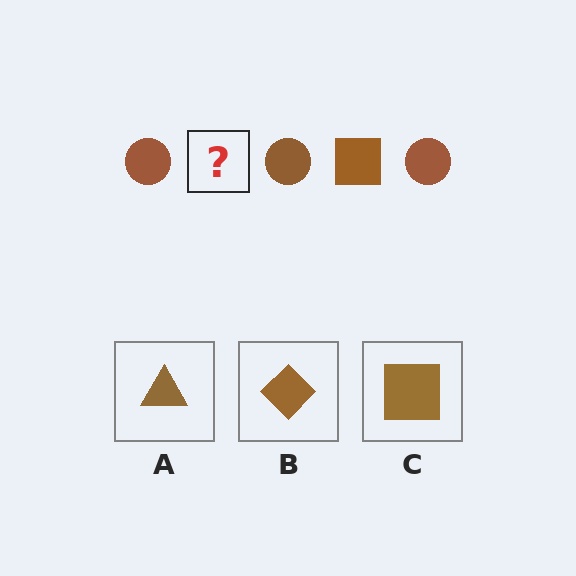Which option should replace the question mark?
Option C.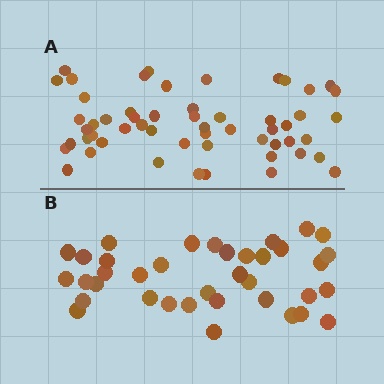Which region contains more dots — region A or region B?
Region A (the top region) has more dots.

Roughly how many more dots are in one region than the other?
Region A has approximately 20 more dots than region B.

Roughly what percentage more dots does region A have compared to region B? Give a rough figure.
About 50% more.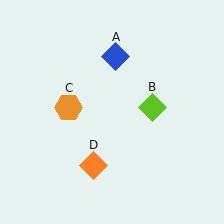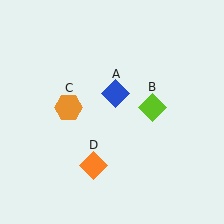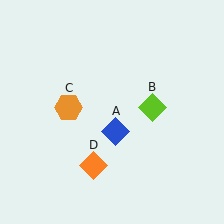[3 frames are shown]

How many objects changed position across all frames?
1 object changed position: blue diamond (object A).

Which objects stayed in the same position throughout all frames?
Lime diamond (object B) and orange hexagon (object C) and orange diamond (object D) remained stationary.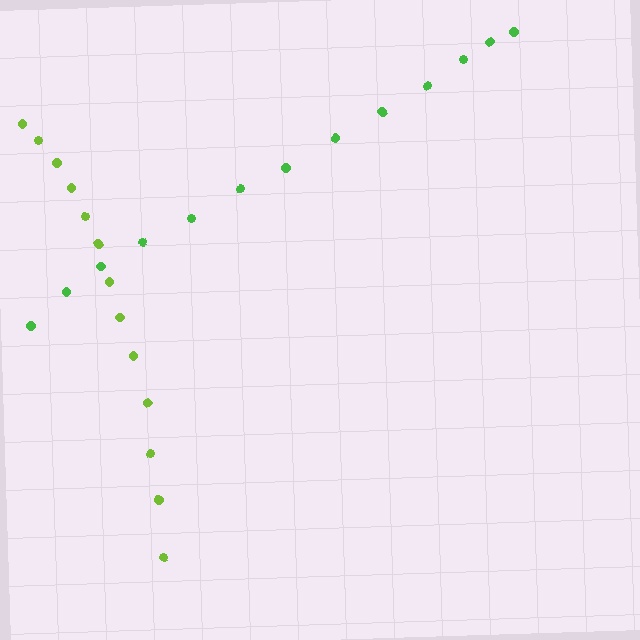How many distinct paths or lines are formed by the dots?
There are 2 distinct paths.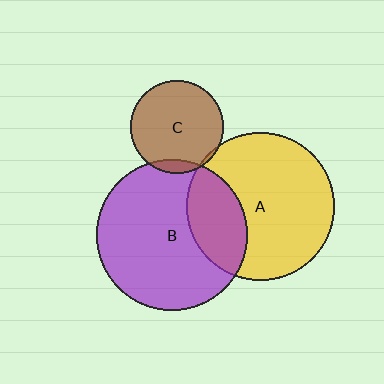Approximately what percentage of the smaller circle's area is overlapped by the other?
Approximately 5%.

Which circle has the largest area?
Circle B (purple).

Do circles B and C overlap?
Yes.